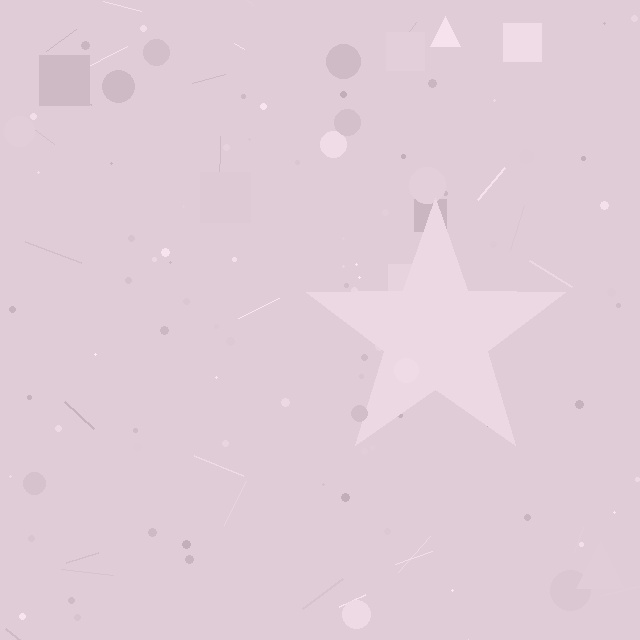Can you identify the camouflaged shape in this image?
The camouflaged shape is a star.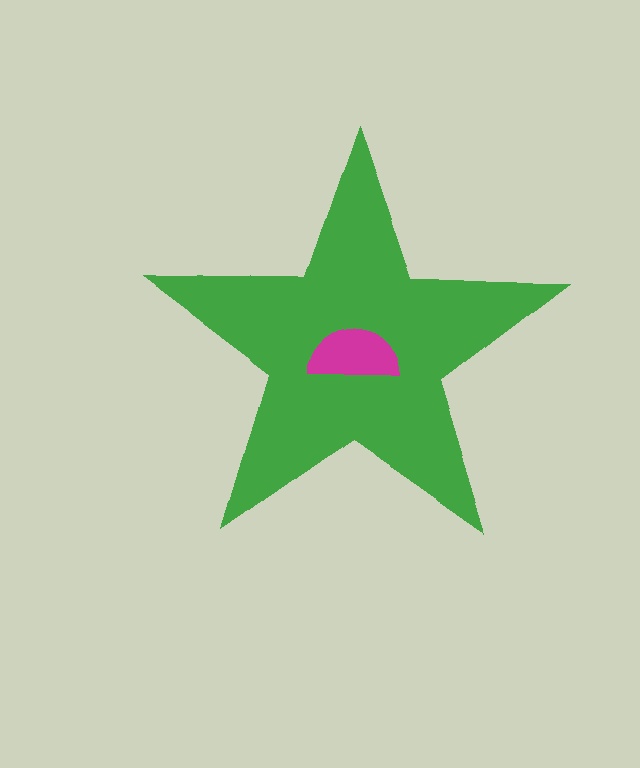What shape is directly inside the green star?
The magenta semicircle.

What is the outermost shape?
The green star.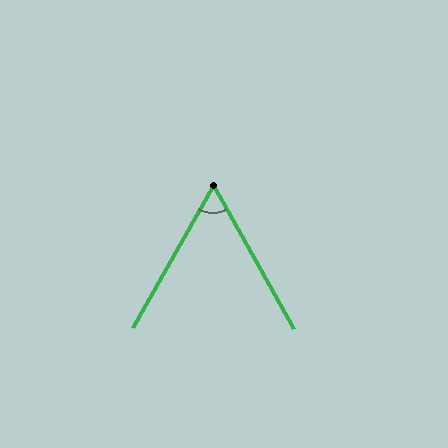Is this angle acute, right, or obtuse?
It is acute.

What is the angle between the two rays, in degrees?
Approximately 59 degrees.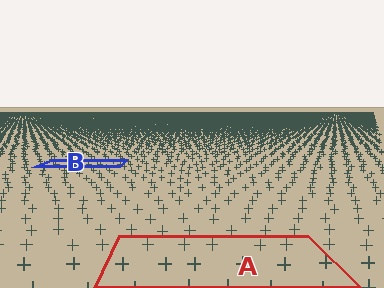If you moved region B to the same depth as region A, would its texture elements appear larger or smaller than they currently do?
They would appear larger. At a closer depth, the same texture elements are projected at a bigger on-screen size.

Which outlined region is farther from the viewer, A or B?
Region B is farther from the viewer — the texture elements inside it appear smaller and more densely packed.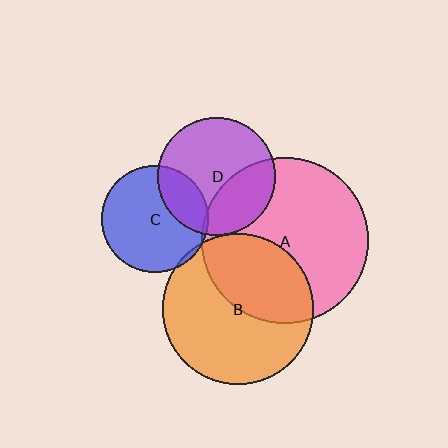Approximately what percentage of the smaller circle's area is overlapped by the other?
Approximately 30%.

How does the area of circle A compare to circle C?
Approximately 2.4 times.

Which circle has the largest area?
Circle A (pink).